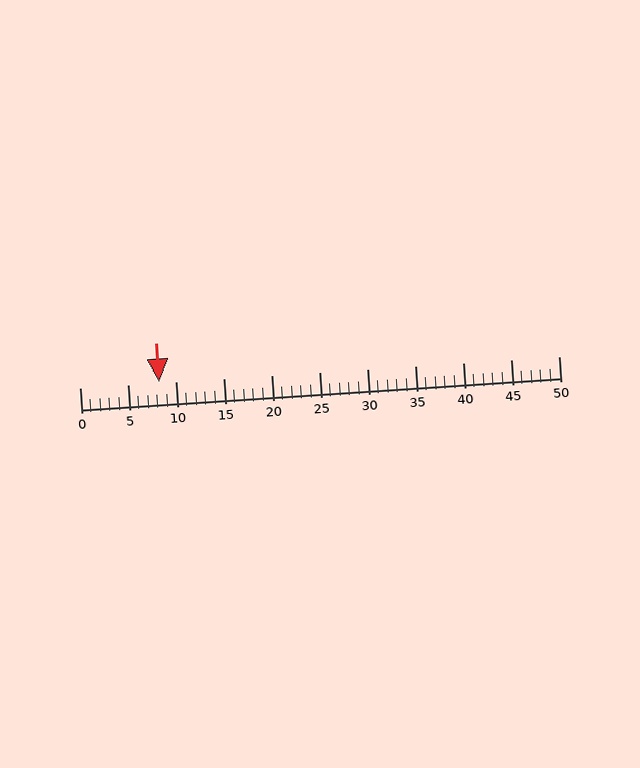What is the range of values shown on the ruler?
The ruler shows values from 0 to 50.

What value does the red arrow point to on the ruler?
The red arrow points to approximately 8.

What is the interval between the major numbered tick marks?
The major tick marks are spaced 5 units apart.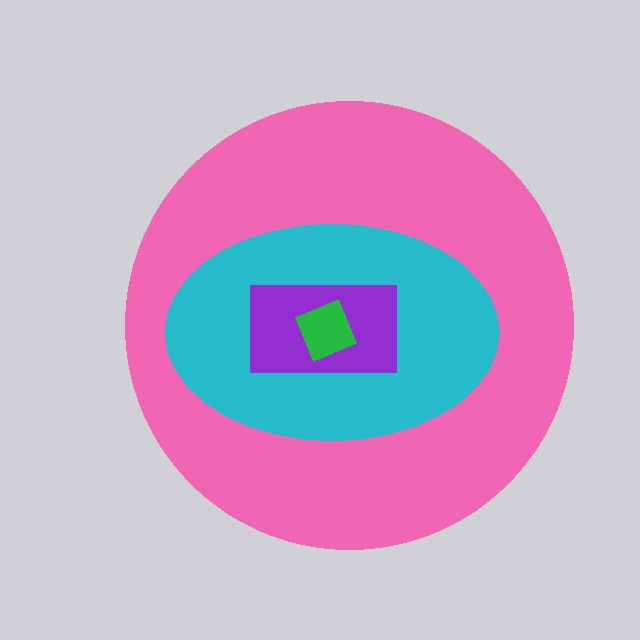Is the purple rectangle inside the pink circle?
Yes.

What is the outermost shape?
The pink circle.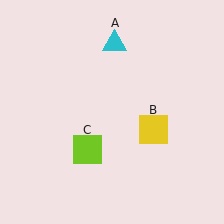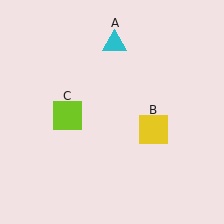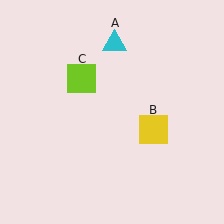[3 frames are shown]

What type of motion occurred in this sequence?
The lime square (object C) rotated clockwise around the center of the scene.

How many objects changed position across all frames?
1 object changed position: lime square (object C).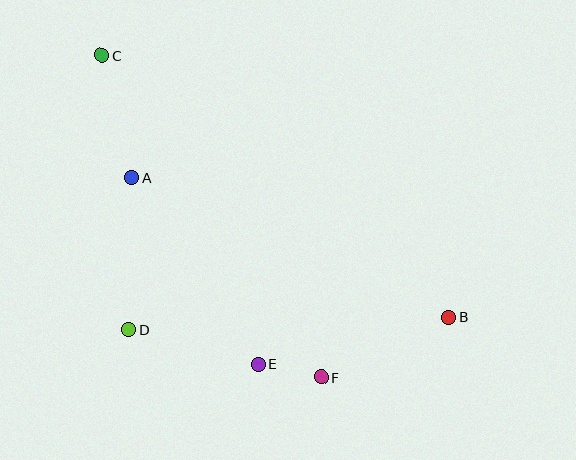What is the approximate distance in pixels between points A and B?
The distance between A and B is approximately 347 pixels.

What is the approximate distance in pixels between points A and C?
The distance between A and C is approximately 126 pixels.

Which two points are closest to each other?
Points E and F are closest to each other.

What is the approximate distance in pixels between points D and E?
The distance between D and E is approximately 134 pixels.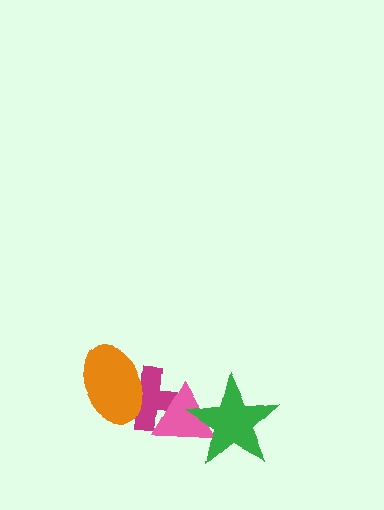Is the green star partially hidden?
No, no other shape covers it.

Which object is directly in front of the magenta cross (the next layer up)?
The pink triangle is directly in front of the magenta cross.